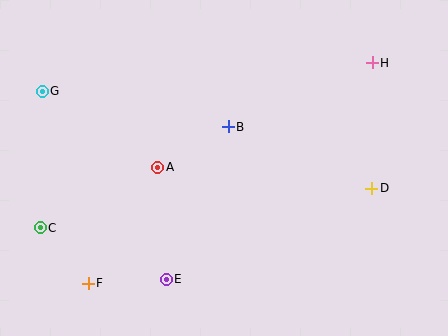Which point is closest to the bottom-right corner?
Point D is closest to the bottom-right corner.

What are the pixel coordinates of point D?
Point D is at (372, 188).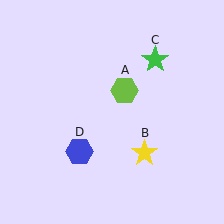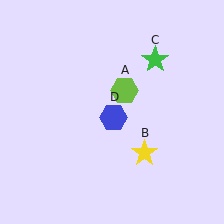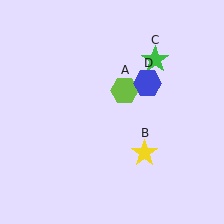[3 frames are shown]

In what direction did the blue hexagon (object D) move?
The blue hexagon (object D) moved up and to the right.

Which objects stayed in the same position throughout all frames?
Lime hexagon (object A) and yellow star (object B) and green star (object C) remained stationary.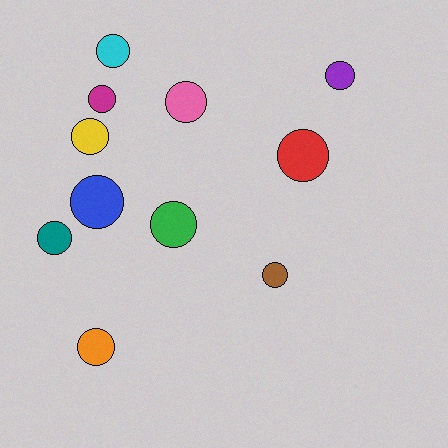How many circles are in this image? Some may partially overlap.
There are 11 circles.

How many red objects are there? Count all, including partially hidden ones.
There is 1 red object.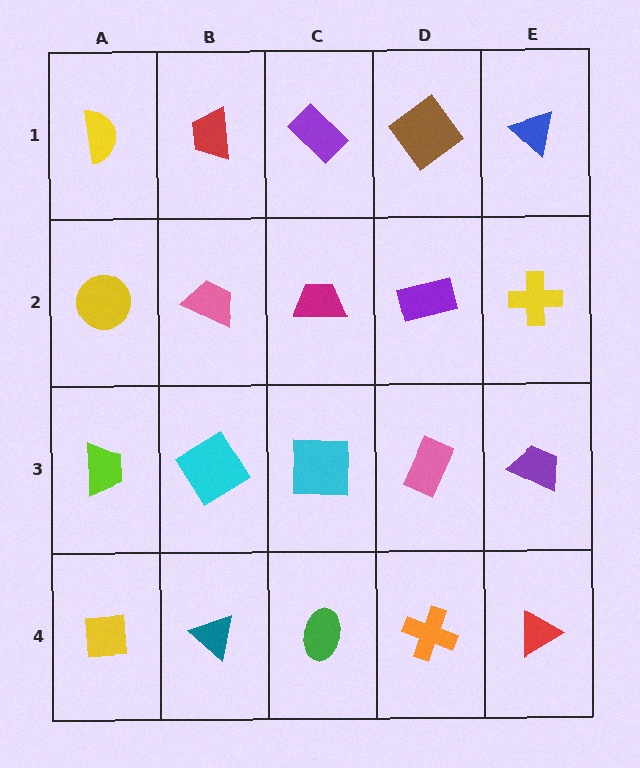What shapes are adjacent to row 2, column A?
A yellow semicircle (row 1, column A), a lime trapezoid (row 3, column A), a pink trapezoid (row 2, column B).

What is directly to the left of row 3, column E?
A pink rectangle.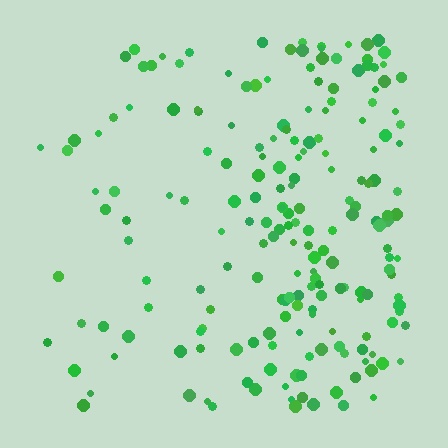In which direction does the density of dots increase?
From left to right, with the right side densest.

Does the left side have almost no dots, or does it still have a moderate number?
Still a moderate number, just noticeably fewer than the right.